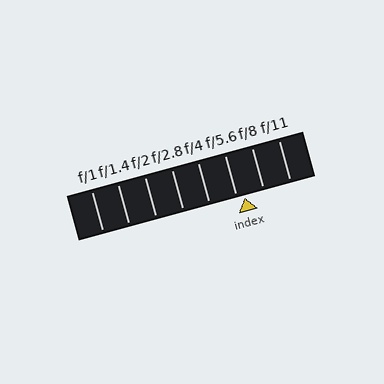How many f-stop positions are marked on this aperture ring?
There are 8 f-stop positions marked.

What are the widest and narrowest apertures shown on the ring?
The widest aperture shown is f/1 and the narrowest is f/11.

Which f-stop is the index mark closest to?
The index mark is closest to f/5.6.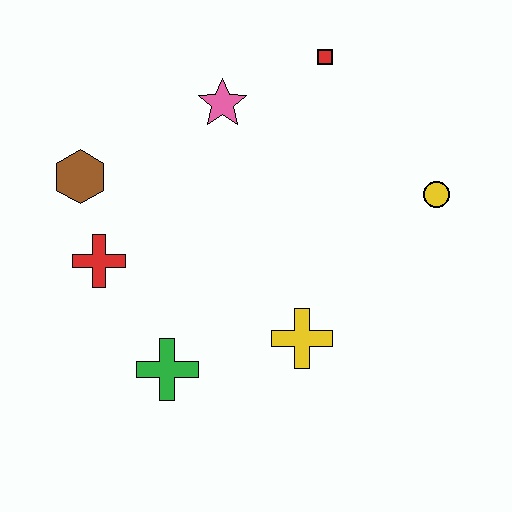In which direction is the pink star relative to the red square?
The pink star is to the left of the red square.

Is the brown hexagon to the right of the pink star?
No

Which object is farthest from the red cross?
The yellow circle is farthest from the red cross.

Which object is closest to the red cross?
The brown hexagon is closest to the red cross.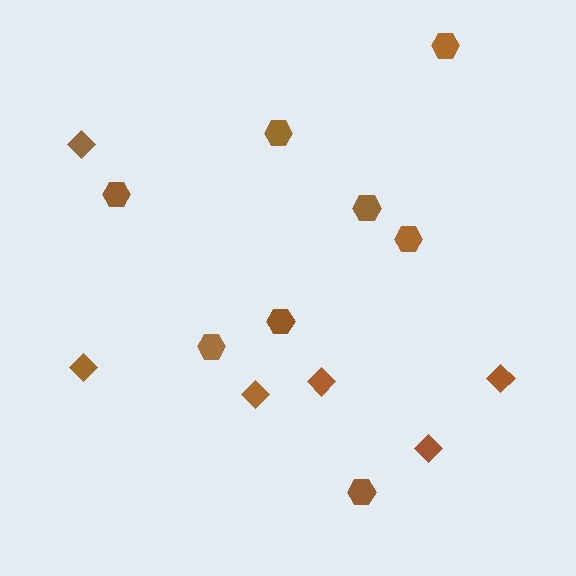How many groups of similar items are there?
There are 2 groups: one group of diamonds (6) and one group of hexagons (8).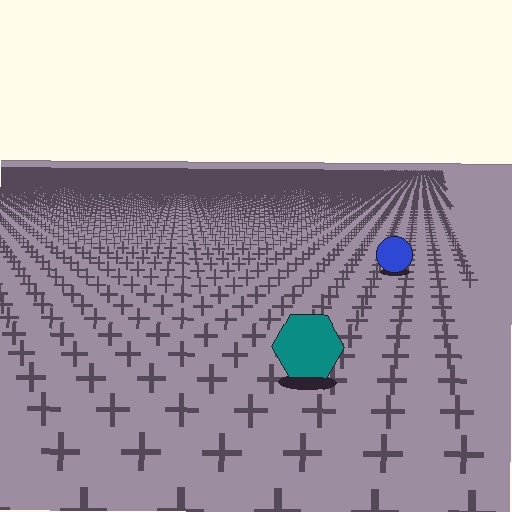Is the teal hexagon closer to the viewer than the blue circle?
Yes. The teal hexagon is closer — you can tell from the texture gradient: the ground texture is coarser near it.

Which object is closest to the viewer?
The teal hexagon is closest. The texture marks near it are larger and more spread out.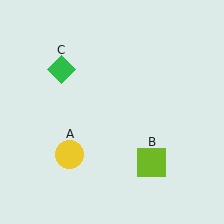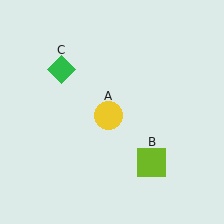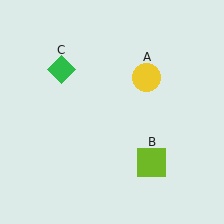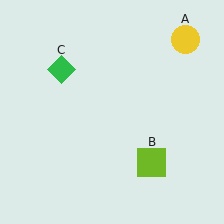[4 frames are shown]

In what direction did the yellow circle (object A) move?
The yellow circle (object A) moved up and to the right.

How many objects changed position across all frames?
1 object changed position: yellow circle (object A).